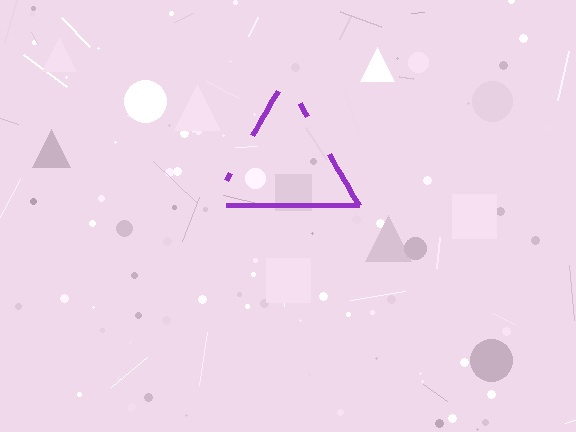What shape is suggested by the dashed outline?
The dashed outline suggests a triangle.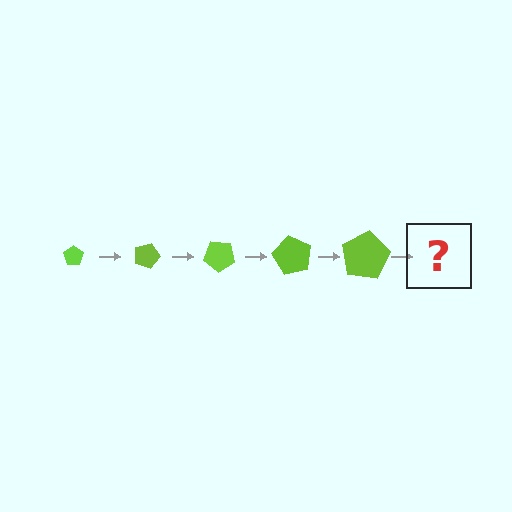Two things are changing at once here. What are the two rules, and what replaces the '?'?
The two rules are that the pentagon grows larger each step and it rotates 20 degrees each step. The '?' should be a pentagon, larger than the previous one and rotated 100 degrees from the start.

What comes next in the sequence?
The next element should be a pentagon, larger than the previous one and rotated 100 degrees from the start.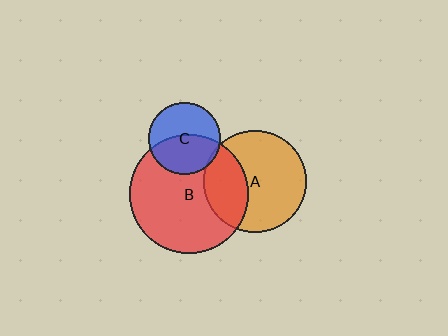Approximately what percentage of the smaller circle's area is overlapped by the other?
Approximately 50%.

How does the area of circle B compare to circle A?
Approximately 1.4 times.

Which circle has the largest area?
Circle B (red).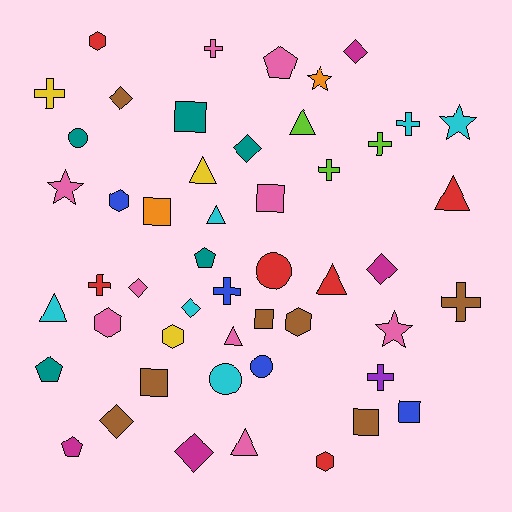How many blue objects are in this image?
There are 4 blue objects.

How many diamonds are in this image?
There are 8 diamonds.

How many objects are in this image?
There are 50 objects.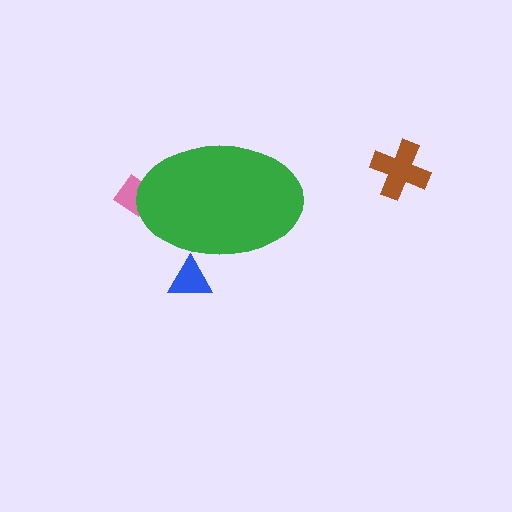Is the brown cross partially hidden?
No, the brown cross is fully visible.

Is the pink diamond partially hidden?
Yes, the pink diamond is partially hidden behind the green ellipse.